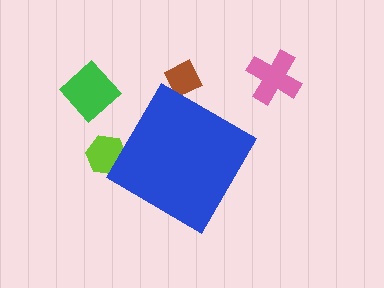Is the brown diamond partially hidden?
Yes, the brown diamond is partially hidden behind the blue diamond.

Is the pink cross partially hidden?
No, the pink cross is fully visible.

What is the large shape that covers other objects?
A blue diamond.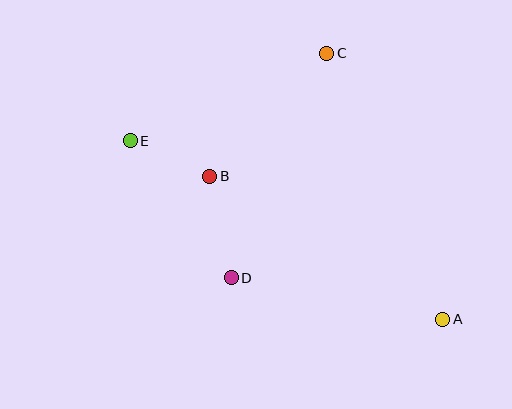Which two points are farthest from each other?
Points A and E are farthest from each other.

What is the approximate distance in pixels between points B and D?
The distance between B and D is approximately 104 pixels.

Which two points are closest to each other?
Points B and E are closest to each other.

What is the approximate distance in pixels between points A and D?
The distance between A and D is approximately 215 pixels.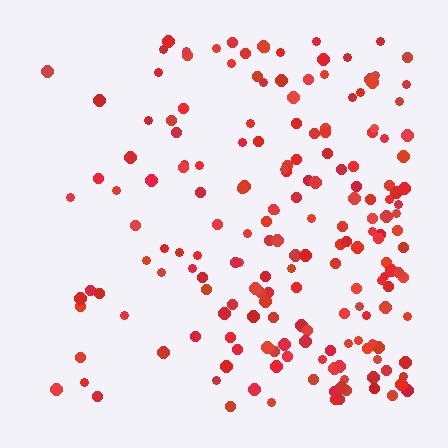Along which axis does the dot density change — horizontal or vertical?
Horizontal.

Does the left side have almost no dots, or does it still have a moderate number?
Still a moderate number, just noticeably fewer than the right.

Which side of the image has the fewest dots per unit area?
The left.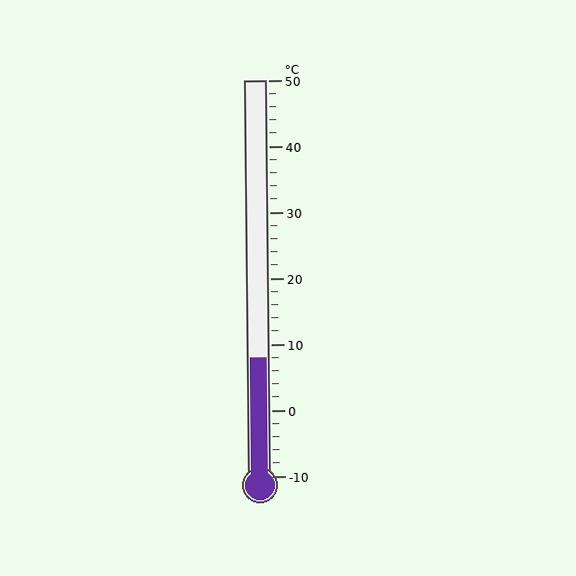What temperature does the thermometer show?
The thermometer shows approximately 8°C.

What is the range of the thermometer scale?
The thermometer scale ranges from -10°C to 50°C.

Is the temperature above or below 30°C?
The temperature is below 30°C.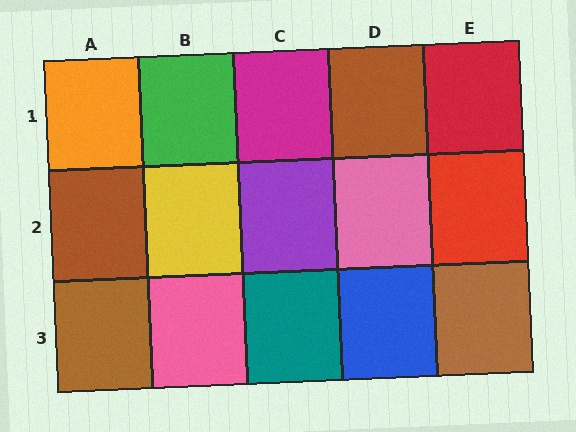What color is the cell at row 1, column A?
Orange.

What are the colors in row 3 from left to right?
Brown, pink, teal, blue, brown.